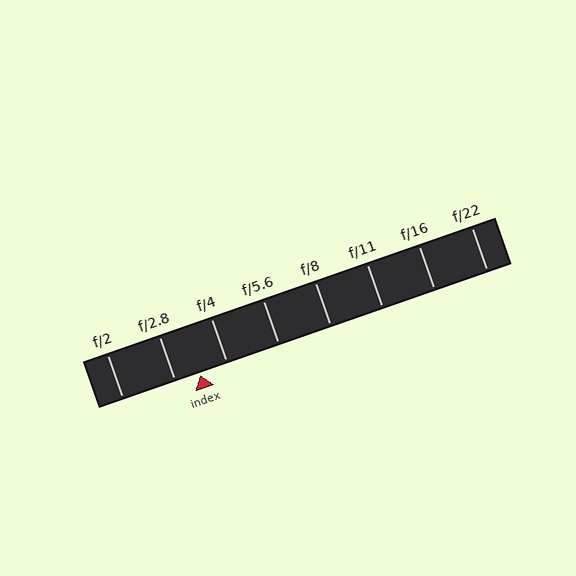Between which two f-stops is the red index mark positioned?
The index mark is between f/2.8 and f/4.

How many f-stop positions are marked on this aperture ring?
There are 8 f-stop positions marked.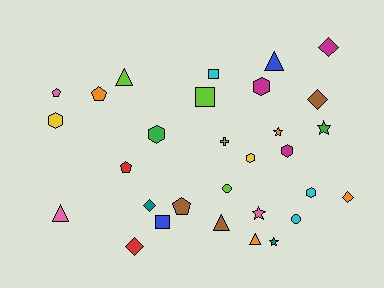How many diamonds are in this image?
There are 5 diamonds.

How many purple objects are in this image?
There are no purple objects.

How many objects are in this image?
There are 30 objects.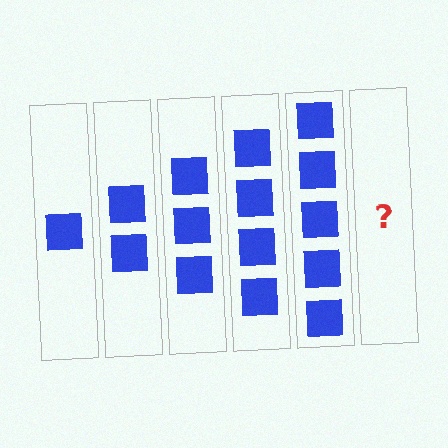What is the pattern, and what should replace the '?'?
The pattern is that each step adds one more square. The '?' should be 6 squares.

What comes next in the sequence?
The next element should be 6 squares.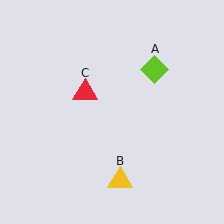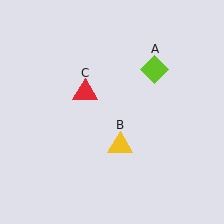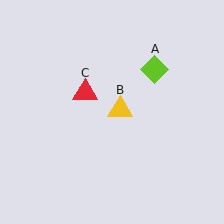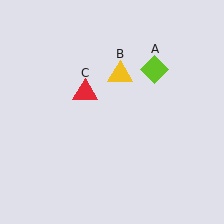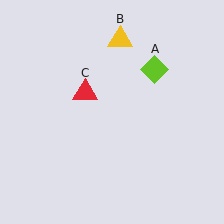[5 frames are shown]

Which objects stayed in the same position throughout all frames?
Lime diamond (object A) and red triangle (object C) remained stationary.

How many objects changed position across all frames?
1 object changed position: yellow triangle (object B).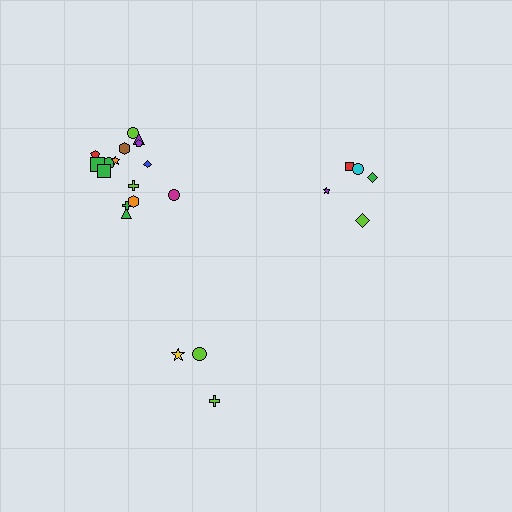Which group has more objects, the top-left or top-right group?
The top-left group.